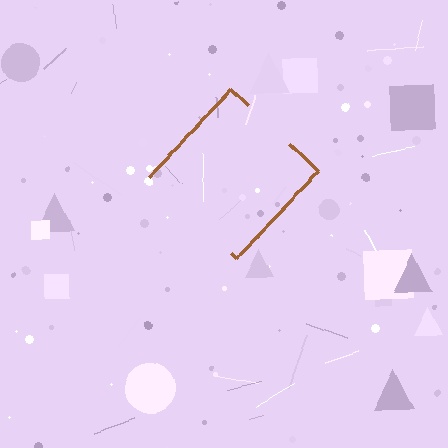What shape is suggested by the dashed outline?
The dashed outline suggests a diamond.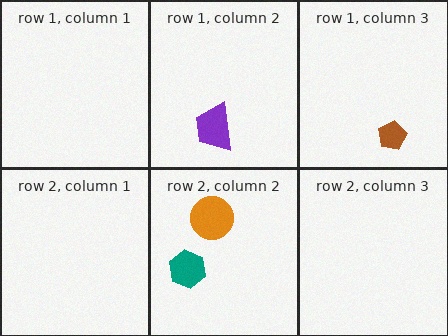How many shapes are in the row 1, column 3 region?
1.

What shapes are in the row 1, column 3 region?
The brown pentagon.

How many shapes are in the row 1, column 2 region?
1.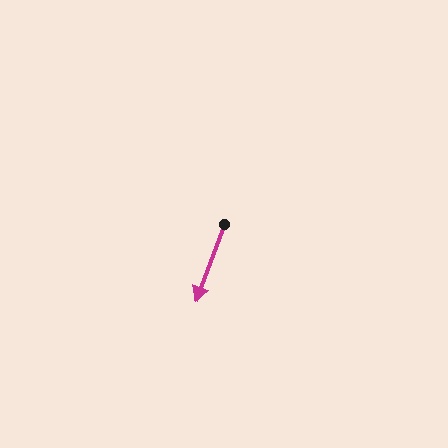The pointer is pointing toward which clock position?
Roughly 7 o'clock.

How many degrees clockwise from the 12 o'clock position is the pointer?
Approximately 200 degrees.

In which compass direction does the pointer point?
South.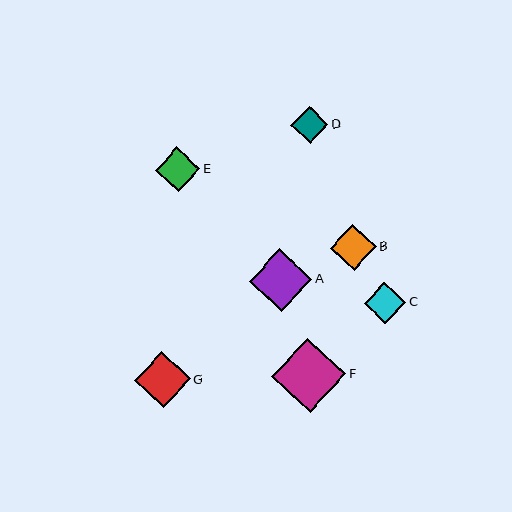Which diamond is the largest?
Diamond F is the largest with a size of approximately 74 pixels.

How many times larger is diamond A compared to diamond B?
Diamond A is approximately 1.4 times the size of diamond B.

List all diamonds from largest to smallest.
From largest to smallest: F, A, G, B, E, C, D.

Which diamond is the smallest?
Diamond D is the smallest with a size of approximately 37 pixels.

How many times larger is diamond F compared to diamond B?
Diamond F is approximately 1.6 times the size of diamond B.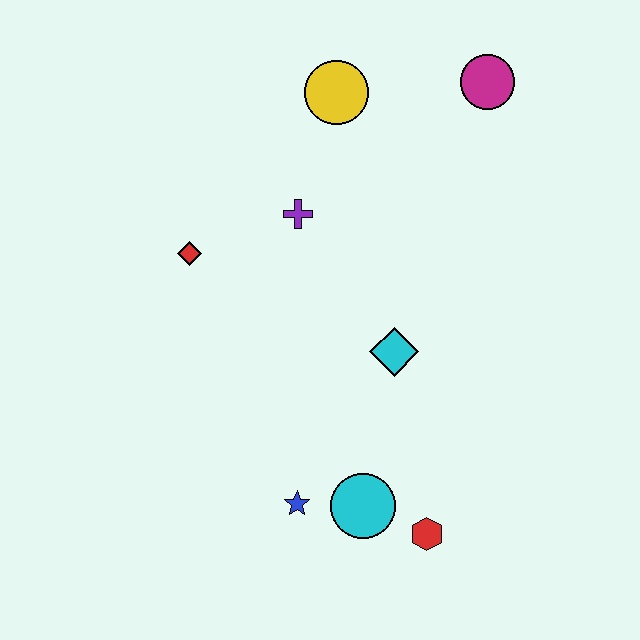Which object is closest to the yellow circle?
The purple cross is closest to the yellow circle.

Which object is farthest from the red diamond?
The red hexagon is farthest from the red diamond.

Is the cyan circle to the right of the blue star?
Yes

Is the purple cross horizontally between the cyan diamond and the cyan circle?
No